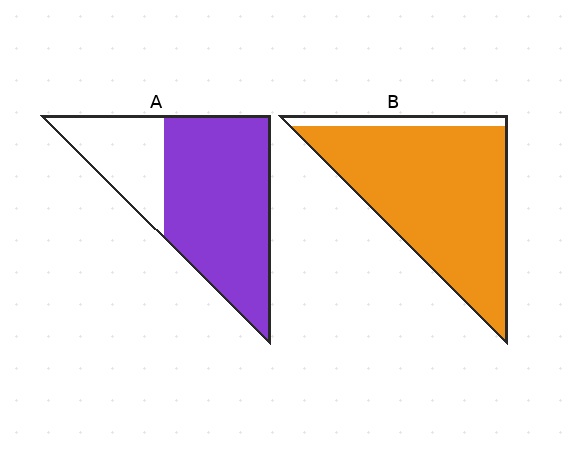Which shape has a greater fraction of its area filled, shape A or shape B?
Shape B.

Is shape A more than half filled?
Yes.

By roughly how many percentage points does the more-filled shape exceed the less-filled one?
By roughly 20 percentage points (B over A).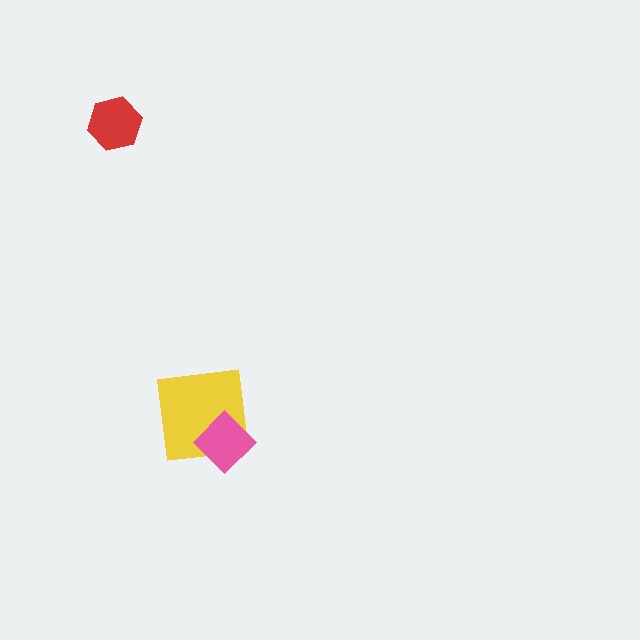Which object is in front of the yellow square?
The pink diamond is in front of the yellow square.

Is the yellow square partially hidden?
Yes, it is partially covered by another shape.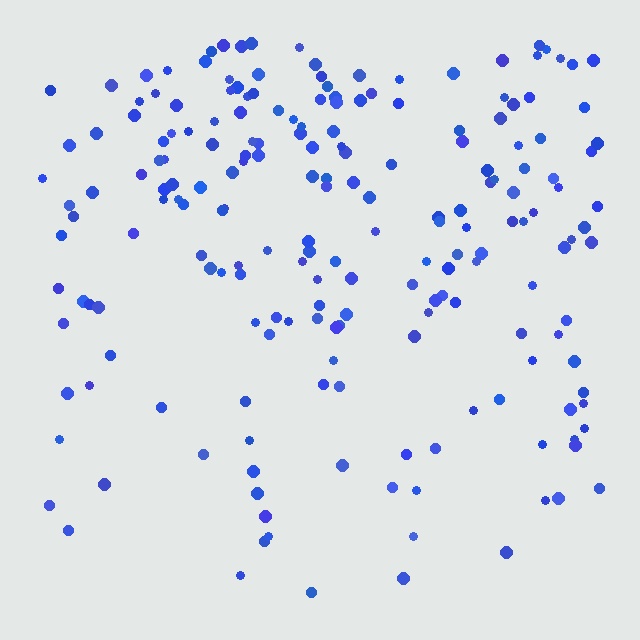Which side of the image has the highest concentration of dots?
The top.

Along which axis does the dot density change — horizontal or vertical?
Vertical.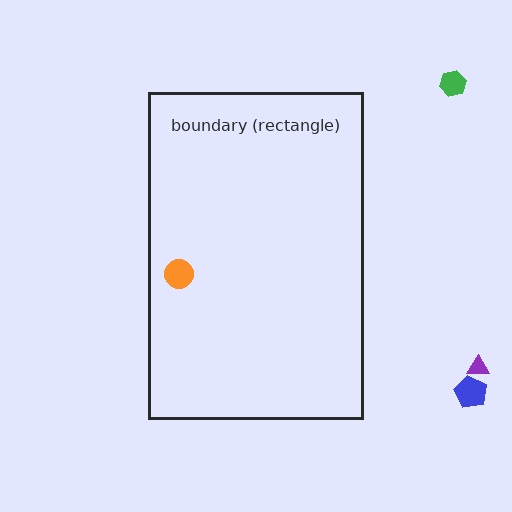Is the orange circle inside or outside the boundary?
Inside.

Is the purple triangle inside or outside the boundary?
Outside.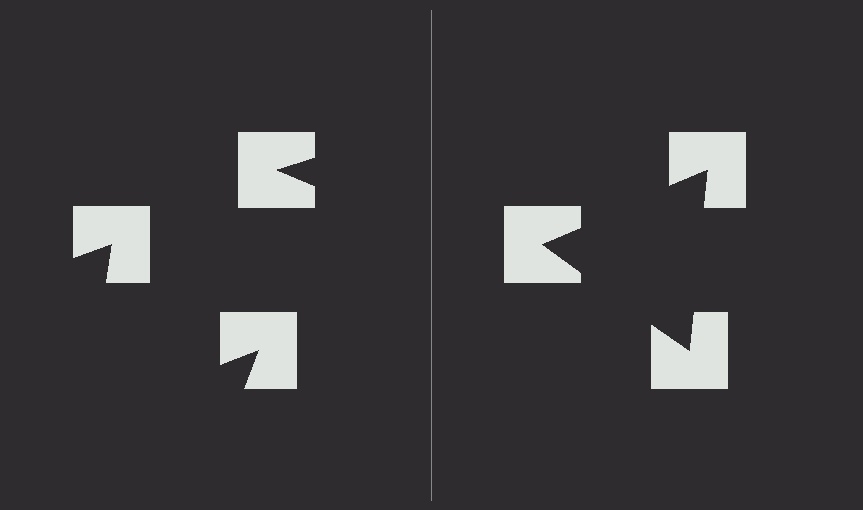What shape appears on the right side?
An illusory triangle.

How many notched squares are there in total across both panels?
6 — 3 on each side.